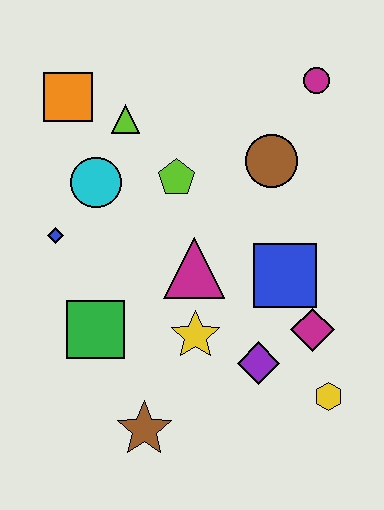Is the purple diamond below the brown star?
No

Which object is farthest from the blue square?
The orange square is farthest from the blue square.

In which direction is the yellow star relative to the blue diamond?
The yellow star is to the right of the blue diamond.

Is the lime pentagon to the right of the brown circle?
No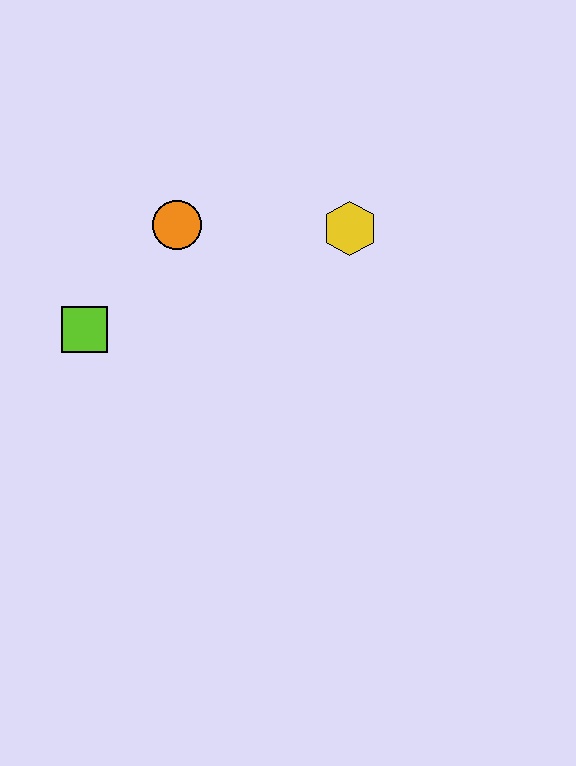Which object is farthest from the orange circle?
The yellow hexagon is farthest from the orange circle.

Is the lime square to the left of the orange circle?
Yes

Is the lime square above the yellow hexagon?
No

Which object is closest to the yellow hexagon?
The orange circle is closest to the yellow hexagon.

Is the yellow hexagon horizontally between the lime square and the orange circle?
No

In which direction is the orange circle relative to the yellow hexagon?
The orange circle is to the left of the yellow hexagon.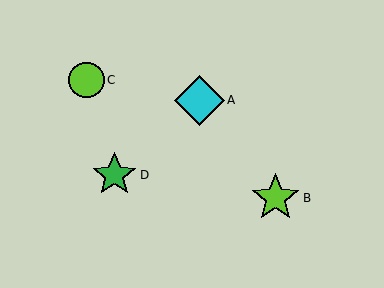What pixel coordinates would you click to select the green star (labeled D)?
Click at (114, 175) to select the green star D.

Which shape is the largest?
The cyan diamond (labeled A) is the largest.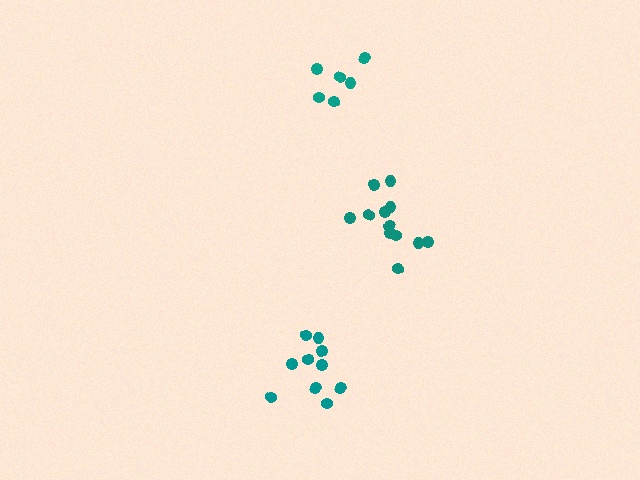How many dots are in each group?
Group 1: 10 dots, Group 2: 12 dots, Group 3: 6 dots (28 total).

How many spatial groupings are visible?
There are 3 spatial groupings.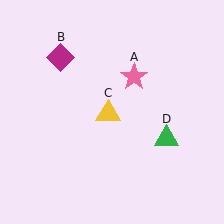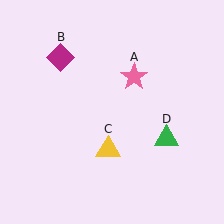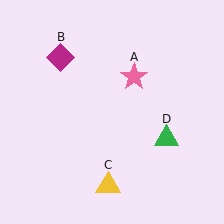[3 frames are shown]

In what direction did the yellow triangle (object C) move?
The yellow triangle (object C) moved down.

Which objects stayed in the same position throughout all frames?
Pink star (object A) and magenta diamond (object B) and green triangle (object D) remained stationary.